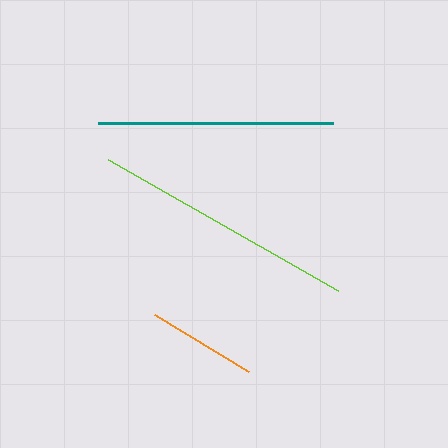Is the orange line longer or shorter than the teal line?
The teal line is longer than the orange line.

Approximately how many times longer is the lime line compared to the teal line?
The lime line is approximately 1.1 times the length of the teal line.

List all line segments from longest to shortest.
From longest to shortest: lime, teal, orange.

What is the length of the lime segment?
The lime segment is approximately 265 pixels long.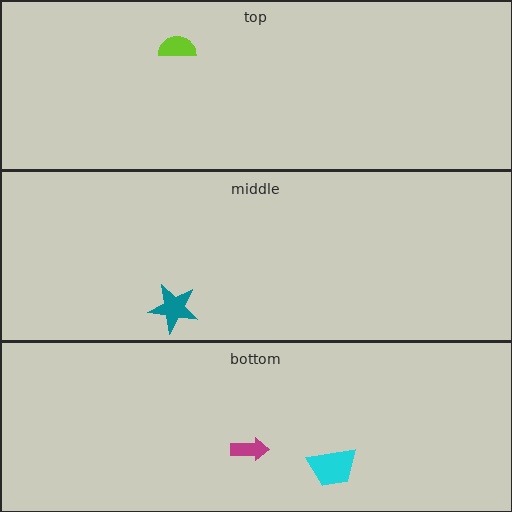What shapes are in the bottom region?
The magenta arrow, the cyan trapezoid.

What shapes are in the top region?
The lime semicircle.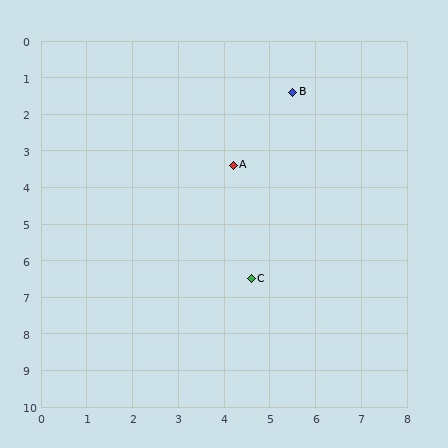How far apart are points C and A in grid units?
Points C and A are about 3.1 grid units apart.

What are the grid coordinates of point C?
Point C is at approximately (4.6, 6.5).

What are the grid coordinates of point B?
Point B is at approximately (5.5, 1.4).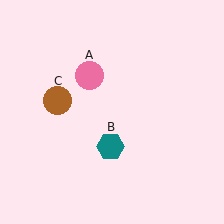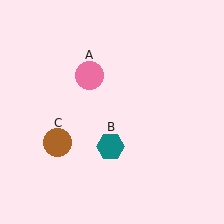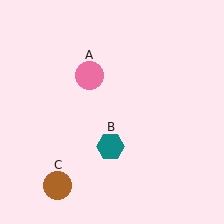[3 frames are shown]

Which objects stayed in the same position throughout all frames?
Pink circle (object A) and teal hexagon (object B) remained stationary.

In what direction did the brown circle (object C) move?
The brown circle (object C) moved down.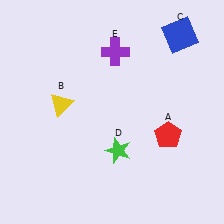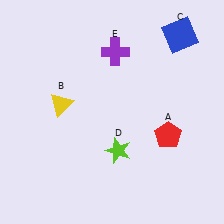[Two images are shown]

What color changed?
The star (D) changed from green in Image 1 to lime in Image 2.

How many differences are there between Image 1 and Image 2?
There is 1 difference between the two images.